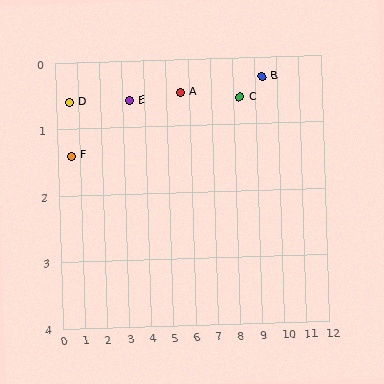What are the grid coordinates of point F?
Point F is at approximately (0.6, 1.4).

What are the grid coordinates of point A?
Point A is at approximately (5.6, 0.5).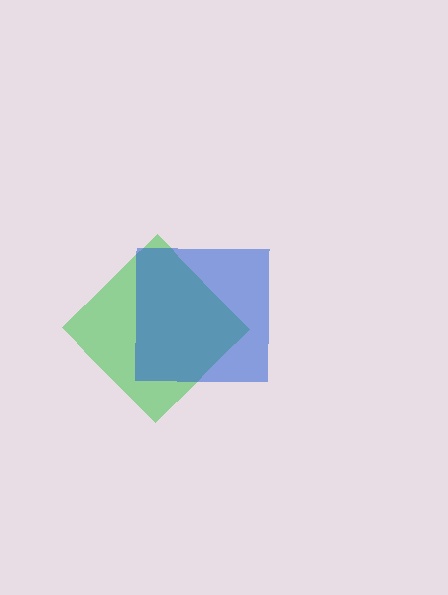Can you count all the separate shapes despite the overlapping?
Yes, there are 2 separate shapes.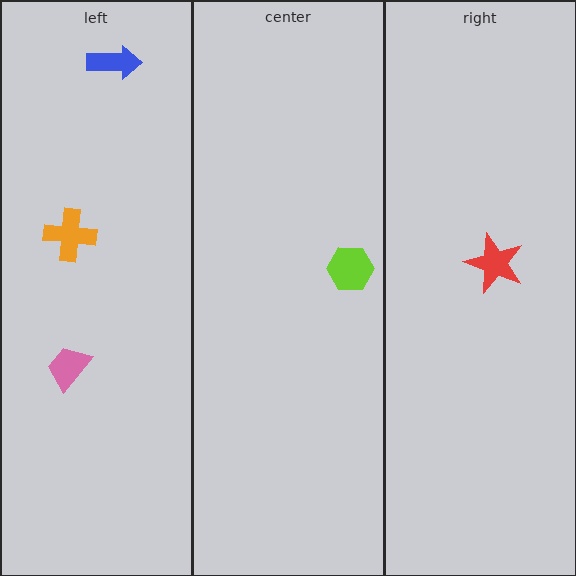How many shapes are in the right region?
1.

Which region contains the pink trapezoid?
The left region.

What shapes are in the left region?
The orange cross, the pink trapezoid, the blue arrow.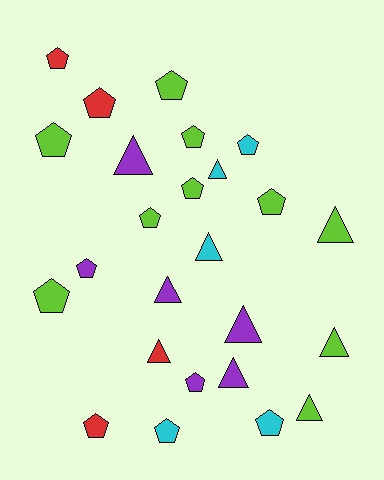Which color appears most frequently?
Lime, with 10 objects.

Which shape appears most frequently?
Pentagon, with 15 objects.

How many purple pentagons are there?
There are 2 purple pentagons.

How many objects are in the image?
There are 25 objects.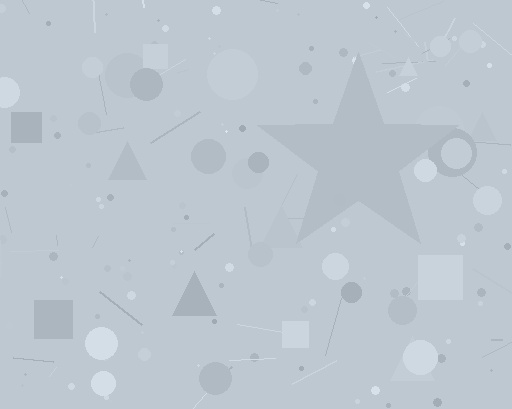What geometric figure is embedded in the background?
A star is embedded in the background.